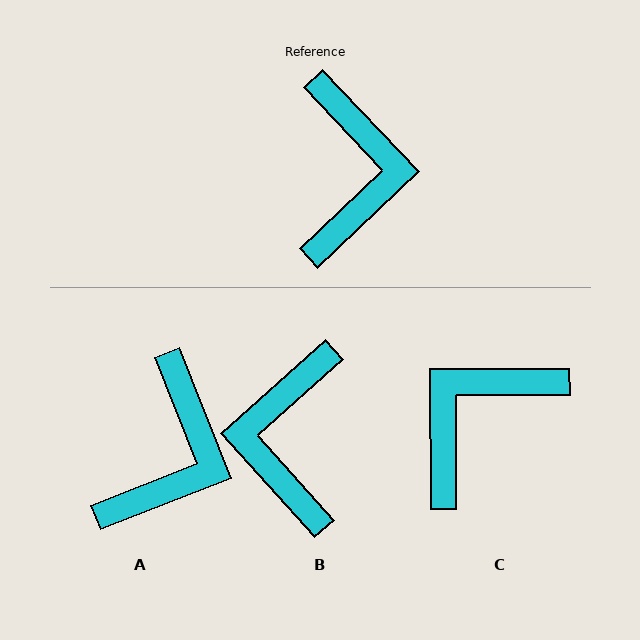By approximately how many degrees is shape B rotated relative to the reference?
Approximately 178 degrees counter-clockwise.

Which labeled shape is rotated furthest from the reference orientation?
B, about 178 degrees away.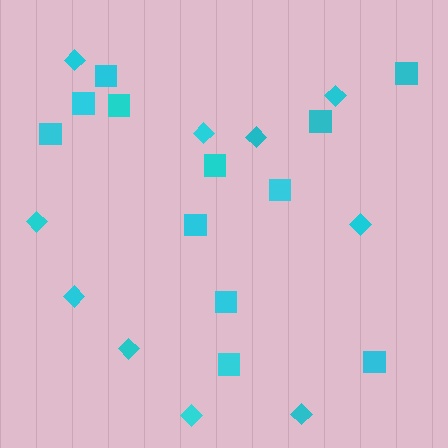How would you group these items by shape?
There are 2 groups: one group of squares (12) and one group of diamonds (10).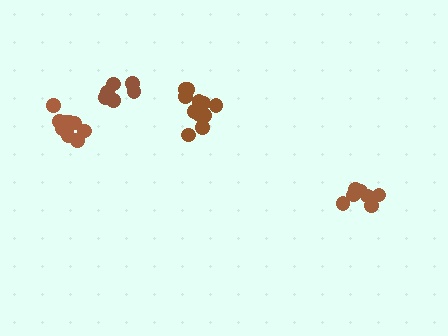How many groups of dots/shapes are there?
There are 4 groups.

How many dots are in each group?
Group 1: 11 dots, Group 2: 12 dots, Group 3: 6 dots, Group 4: 7 dots (36 total).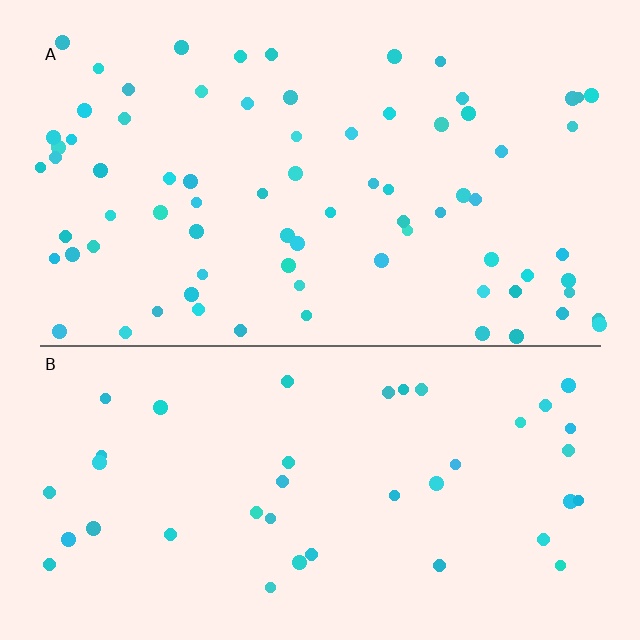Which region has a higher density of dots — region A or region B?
A (the top).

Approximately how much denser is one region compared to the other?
Approximately 1.9× — region A over region B.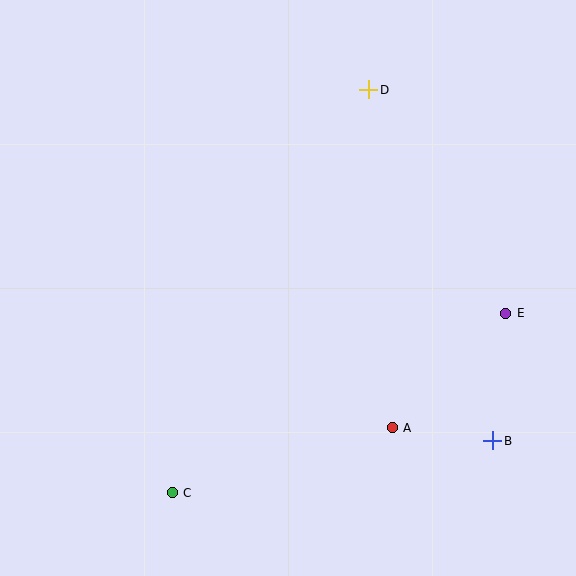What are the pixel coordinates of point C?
Point C is at (172, 493).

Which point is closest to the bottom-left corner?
Point C is closest to the bottom-left corner.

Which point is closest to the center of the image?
Point A at (392, 428) is closest to the center.